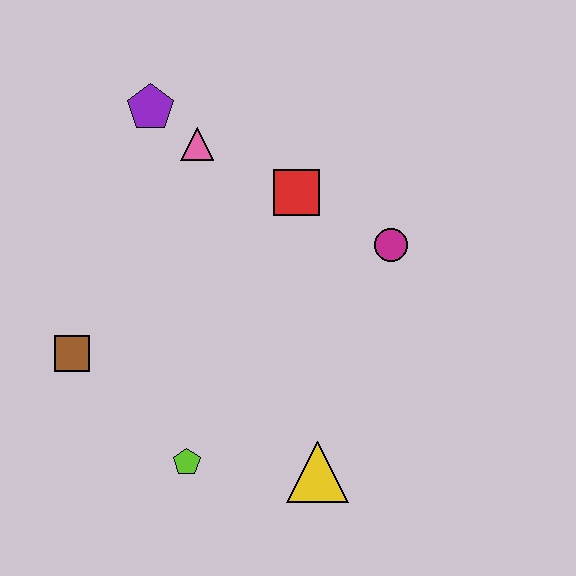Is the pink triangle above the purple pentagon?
No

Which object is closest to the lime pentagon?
The yellow triangle is closest to the lime pentagon.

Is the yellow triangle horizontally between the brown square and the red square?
No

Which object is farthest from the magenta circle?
The brown square is farthest from the magenta circle.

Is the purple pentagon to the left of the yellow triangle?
Yes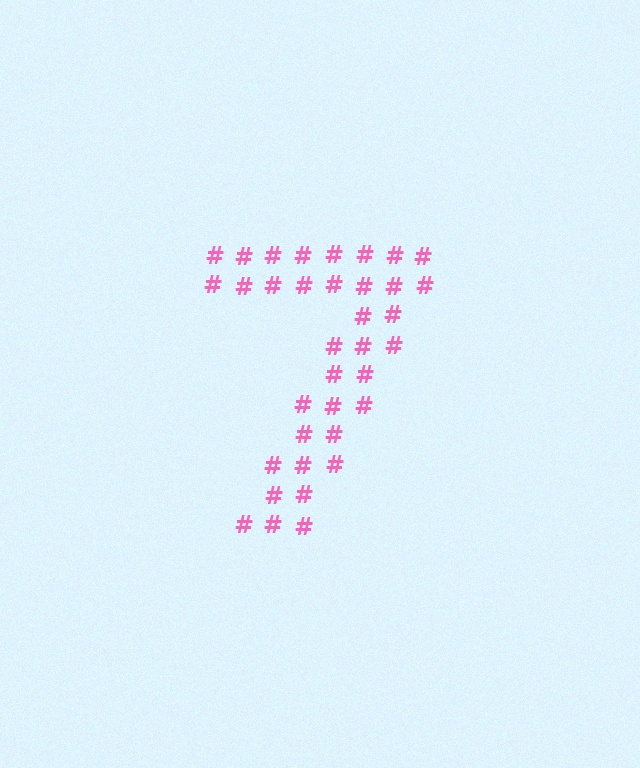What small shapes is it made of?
It is made of small hash symbols.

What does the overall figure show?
The overall figure shows the digit 7.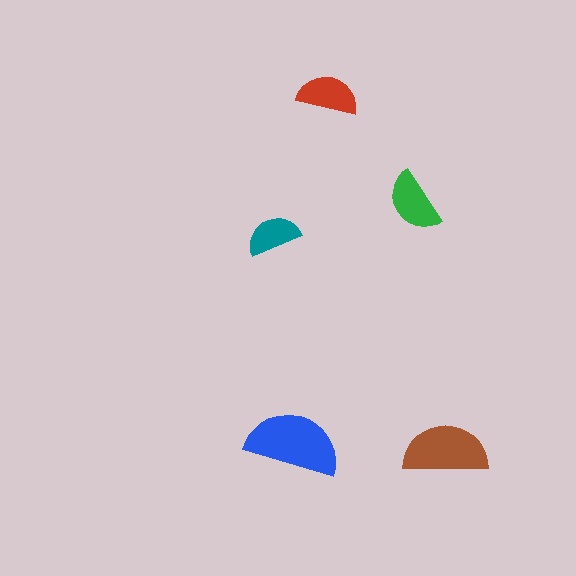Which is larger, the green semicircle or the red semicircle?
The green one.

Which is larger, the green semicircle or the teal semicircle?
The green one.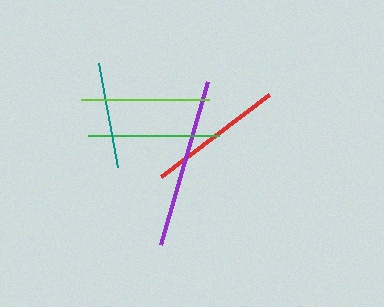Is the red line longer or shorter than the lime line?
The red line is longer than the lime line.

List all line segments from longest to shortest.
From longest to shortest: purple, red, green, lime, teal.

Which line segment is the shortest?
The teal line is the shortest at approximately 106 pixels.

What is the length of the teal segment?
The teal segment is approximately 106 pixels long.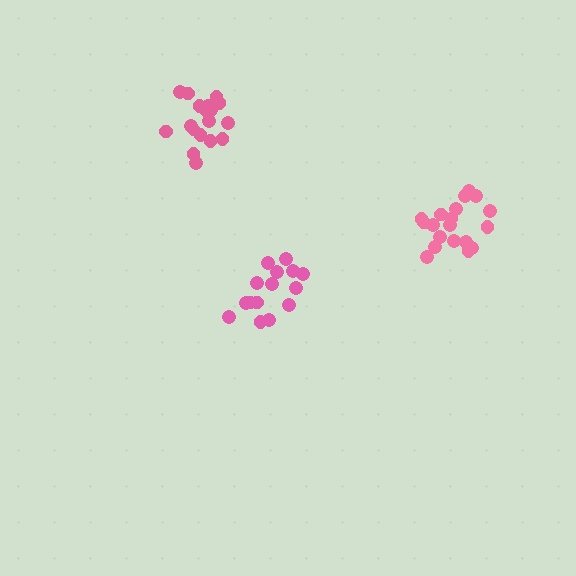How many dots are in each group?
Group 1: 15 dots, Group 2: 19 dots, Group 3: 18 dots (52 total).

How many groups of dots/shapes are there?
There are 3 groups.